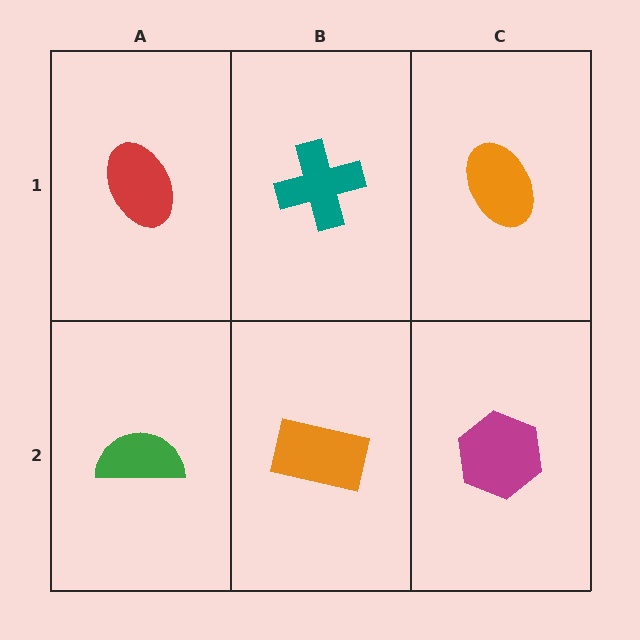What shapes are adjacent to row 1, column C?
A magenta hexagon (row 2, column C), a teal cross (row 1, column B).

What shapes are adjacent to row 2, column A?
A red ellipse (row 1, column A), an orange rectangle (row 2, column B).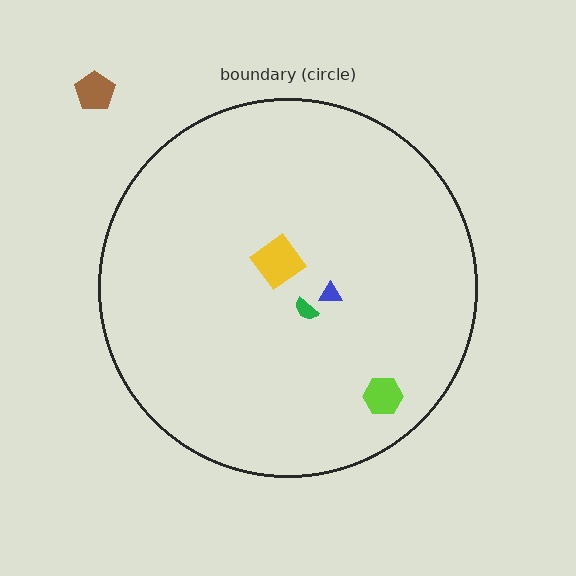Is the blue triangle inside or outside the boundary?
Inside.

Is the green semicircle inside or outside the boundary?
Inside.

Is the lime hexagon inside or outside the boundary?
Inside.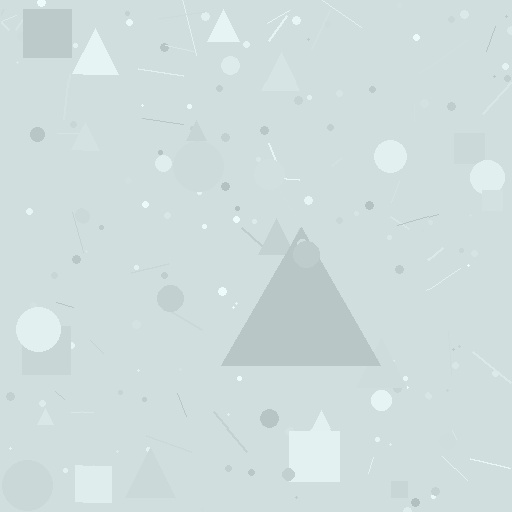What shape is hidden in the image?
A triangle is hidden in the image.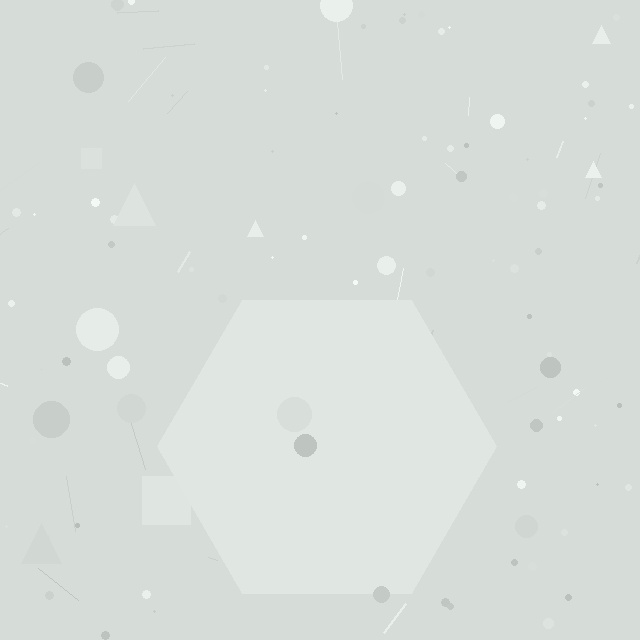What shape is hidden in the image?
A hexagon is hidden in the image.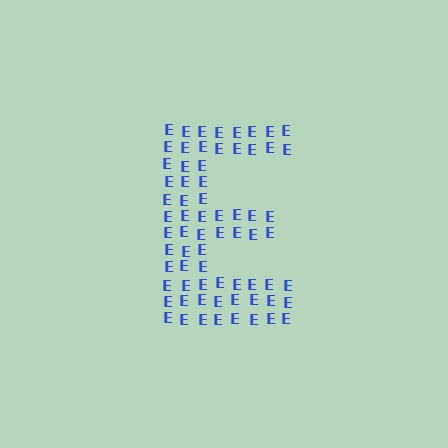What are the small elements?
The small elements are letter E's.